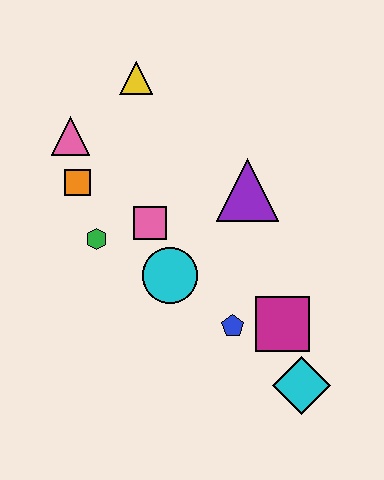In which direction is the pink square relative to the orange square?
The pink square is to the right of the orange square.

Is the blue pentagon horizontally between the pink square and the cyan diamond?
Yes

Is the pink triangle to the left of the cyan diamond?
Yes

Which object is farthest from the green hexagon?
The cyan diamond is farthest from the green hexagon.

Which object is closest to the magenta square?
The blue pentagon is closest to the magenta square.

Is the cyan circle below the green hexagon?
Yes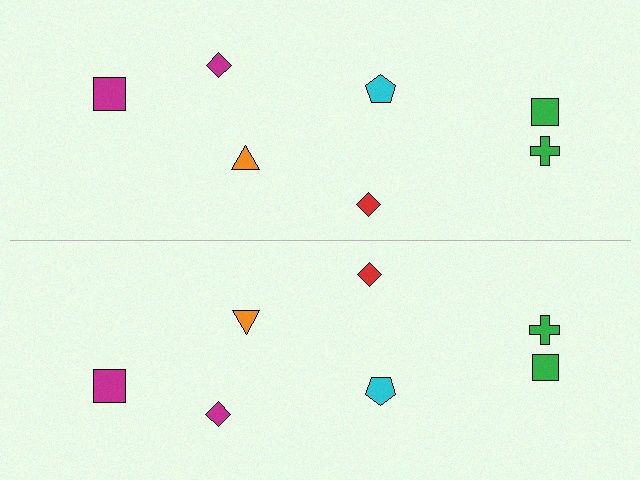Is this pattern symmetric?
Yes, this pattern has bilateral (reflection) symmetry.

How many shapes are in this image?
There are 14 shapes in this image.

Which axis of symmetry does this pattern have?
The pattern has a horizontal axis of symmetry running through the center of the image.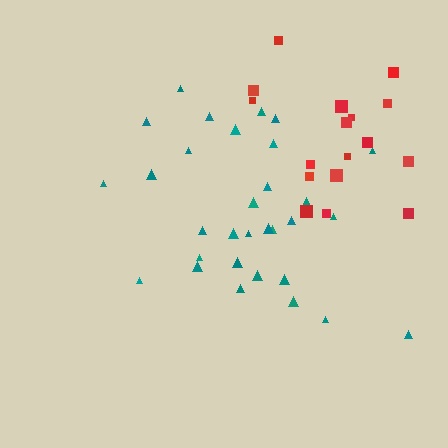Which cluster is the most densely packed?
Teal.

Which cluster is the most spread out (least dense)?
Red.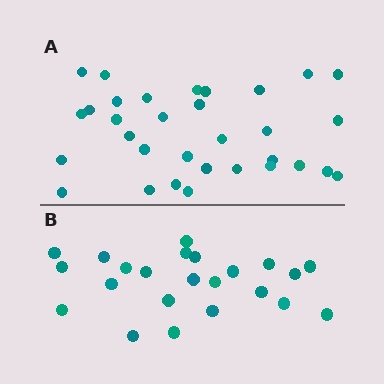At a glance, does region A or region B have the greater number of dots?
Region A (the top region) has more dots.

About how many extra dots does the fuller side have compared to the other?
Region A has roughly 8 or so more dots than region B.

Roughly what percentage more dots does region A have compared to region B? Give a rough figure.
About 40% more.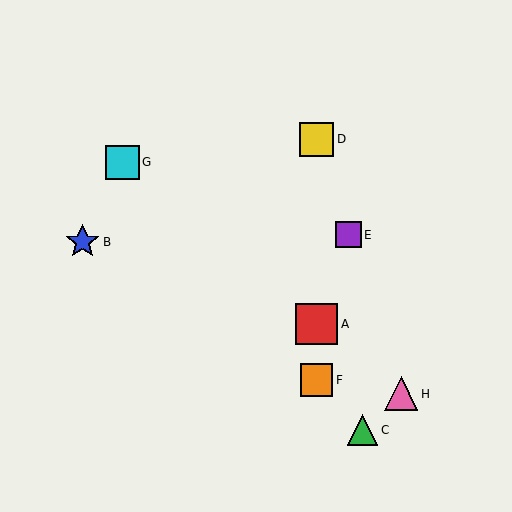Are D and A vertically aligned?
Yes, both are at x≈317.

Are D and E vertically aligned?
No, D is at x≈317 and E is at x≈348.